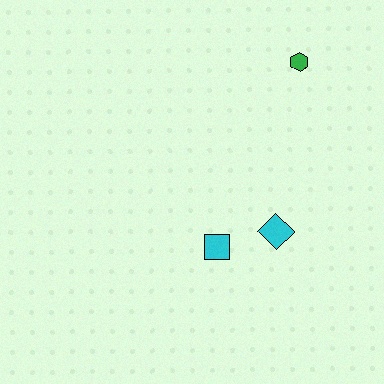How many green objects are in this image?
There is 1 green object.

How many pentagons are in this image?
There are no pentagons.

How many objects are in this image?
There are 3 objects.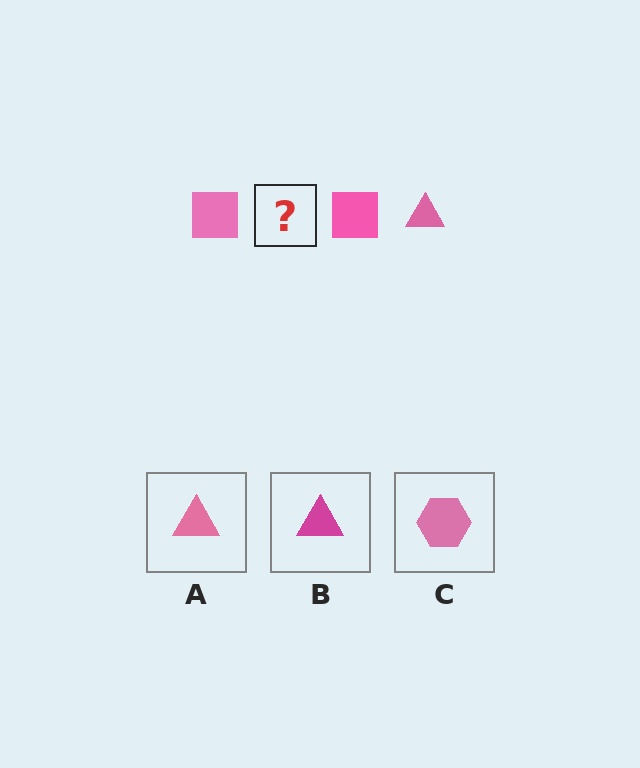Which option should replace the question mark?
Option A.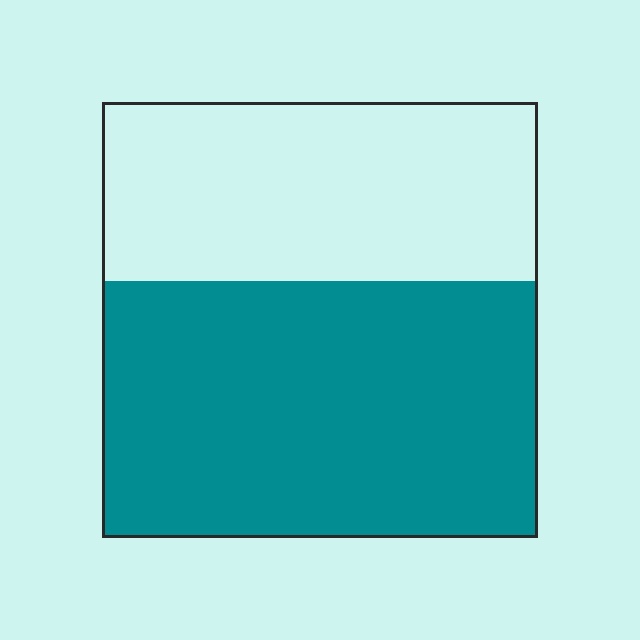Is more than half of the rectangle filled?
Yes.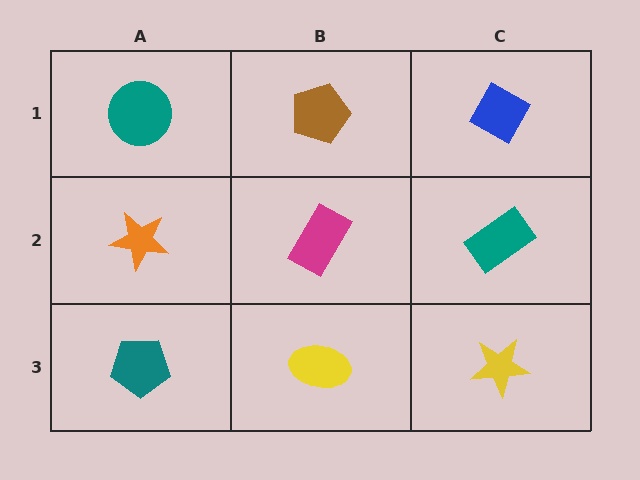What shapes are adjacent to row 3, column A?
An orange star (row 2, column A), a yellow ellipse (row 3, column B).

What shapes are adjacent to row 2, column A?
A teal circle (row 1, column A), a teal pentagon (row 3, column A), a magenta rectangle (row 2, column B).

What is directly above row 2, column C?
A blue diamond.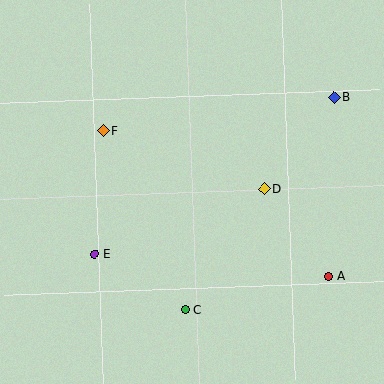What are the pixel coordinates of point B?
Point B is at (334, 98).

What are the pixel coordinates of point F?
Point F is at (103, 131).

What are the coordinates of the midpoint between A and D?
The midpoint between A and D is at (297, 233).